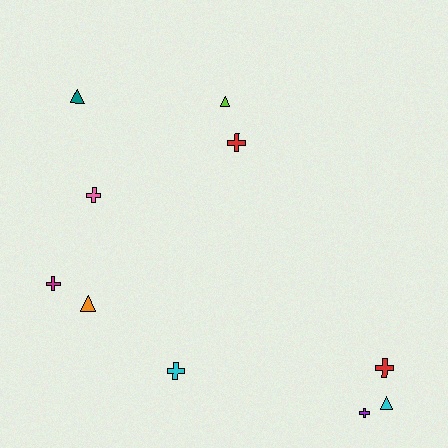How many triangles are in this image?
There are 4 triangles.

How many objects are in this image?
There are 10 objects.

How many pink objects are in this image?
There is 1 pink object.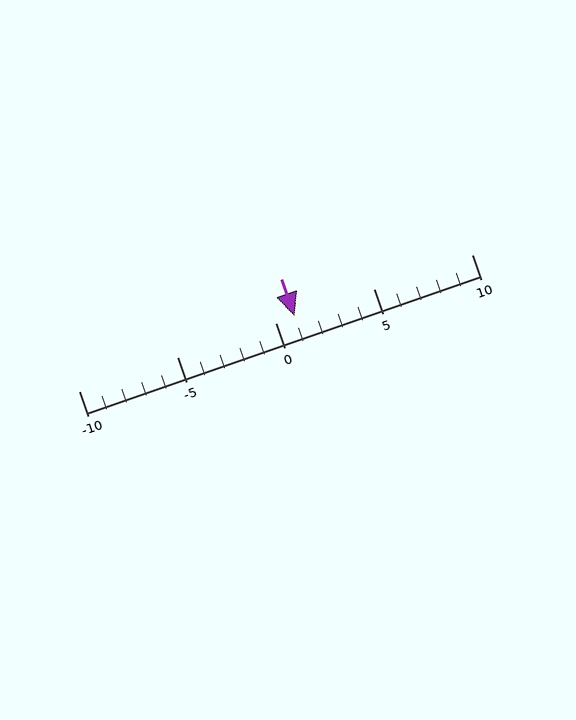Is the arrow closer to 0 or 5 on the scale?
The arrow is closer to 0.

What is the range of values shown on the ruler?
The ruler shows values from -10 to 10.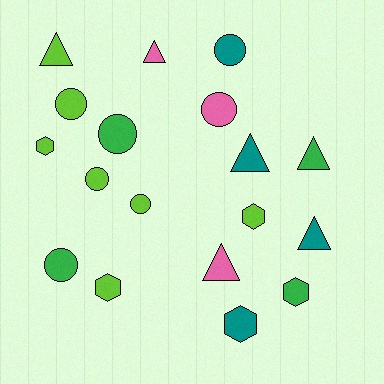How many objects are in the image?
There are 18 objects.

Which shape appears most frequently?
Circle, with 7 objects.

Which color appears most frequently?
Lime, with 7 objects.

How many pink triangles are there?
There are 2 pink triangles.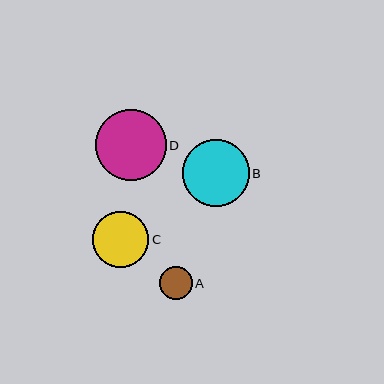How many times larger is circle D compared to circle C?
Circle D is approximately 1.3 times the size of circle C.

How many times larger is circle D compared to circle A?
Circle D is approximately 2.1 times the size of circle A.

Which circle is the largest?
Circle D is the largest with a size of approximately 70 pixels.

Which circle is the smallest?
Circle A is the smallest with a size of approximately 33 pixels.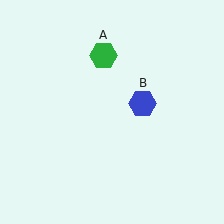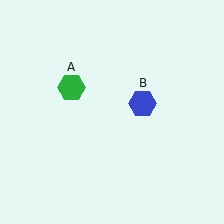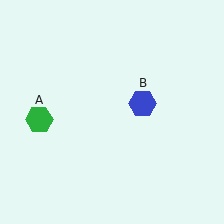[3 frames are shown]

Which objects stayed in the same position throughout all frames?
Blue hexagon (object B) remained stationary.